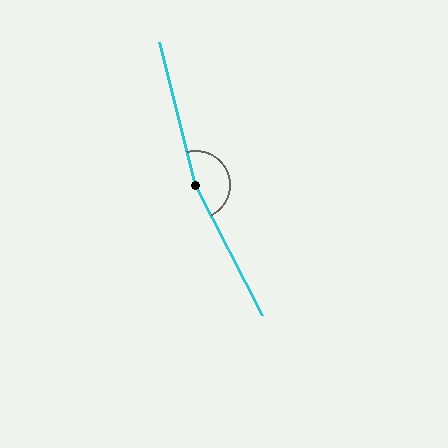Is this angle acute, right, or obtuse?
It is obtuse.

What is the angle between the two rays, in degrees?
Approximately 167 degrees.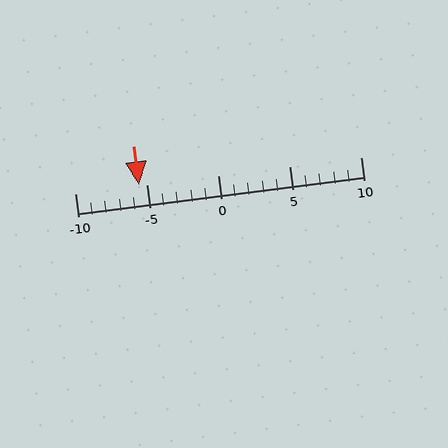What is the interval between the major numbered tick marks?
The major tick marks are spaced 5 units apart.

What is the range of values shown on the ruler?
The ruler shows values from -10 to 10.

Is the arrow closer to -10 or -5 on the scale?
The arrow is closer to -5.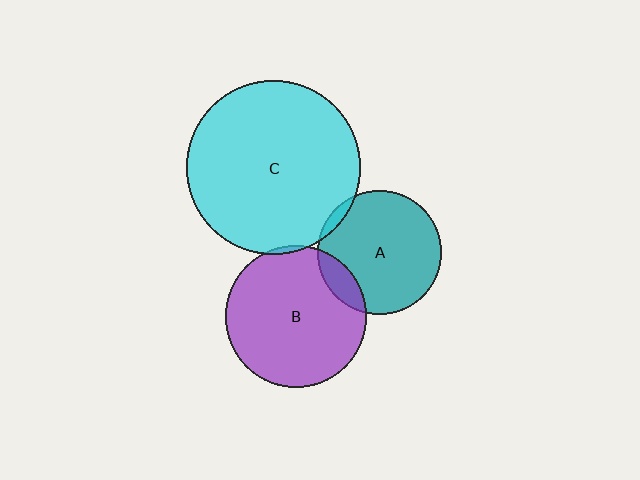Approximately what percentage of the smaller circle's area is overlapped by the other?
Approximately 15%.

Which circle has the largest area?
Circle C (cyan).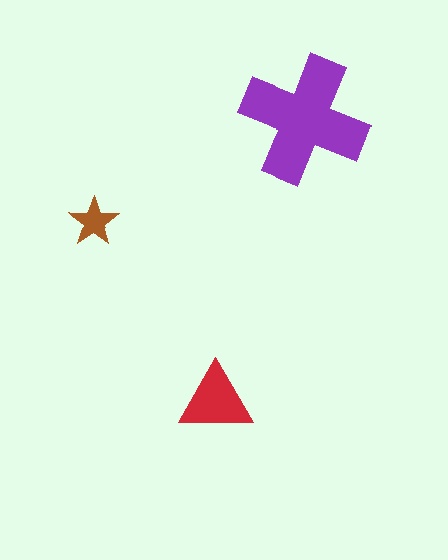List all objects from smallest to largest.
The brown star, the red triangle, the purple cross.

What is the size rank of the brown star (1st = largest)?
3rd.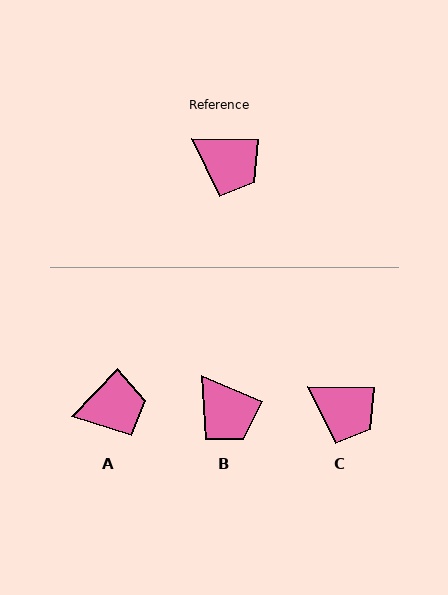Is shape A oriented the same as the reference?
No, it is off by about 47 degrees.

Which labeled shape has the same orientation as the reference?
C.